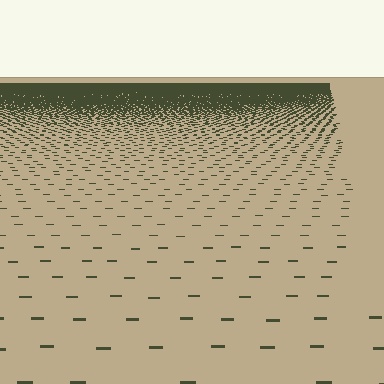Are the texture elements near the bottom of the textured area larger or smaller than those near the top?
Larger. Near the bottom, elements are closer to the viewer and appear at a bigger on-screen size.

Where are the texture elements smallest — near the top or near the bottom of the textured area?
Near the top.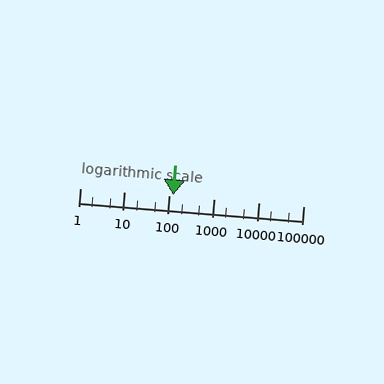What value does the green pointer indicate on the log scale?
The pointer indicates approximately 120.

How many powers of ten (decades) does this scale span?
The scale spans 5 decades, from 1 to 100000.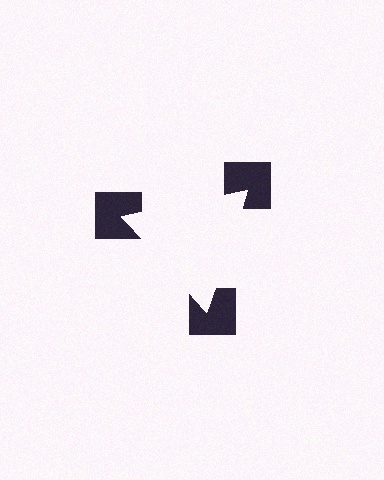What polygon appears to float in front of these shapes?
An illusory triangle — its edges are inferred from the aligned wedge cuts in the notched squares, not physically drawn.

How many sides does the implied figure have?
3 sides.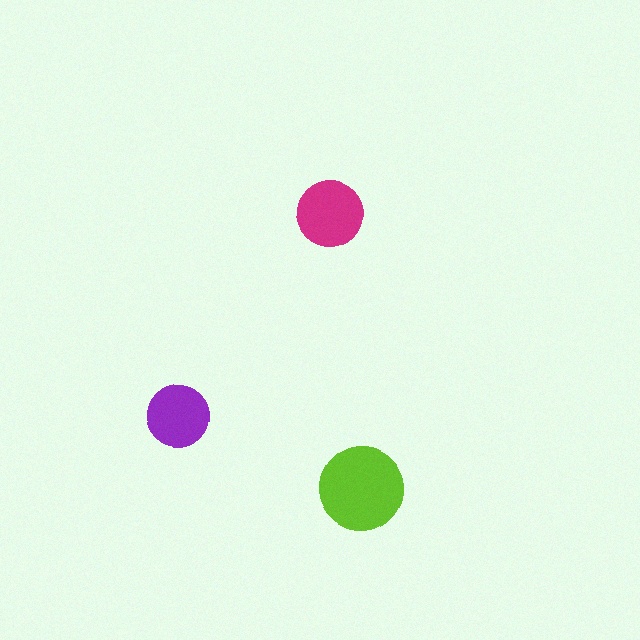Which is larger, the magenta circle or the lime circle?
The lime one.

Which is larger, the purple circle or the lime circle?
The lime one.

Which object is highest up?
The magenta circle is topmost.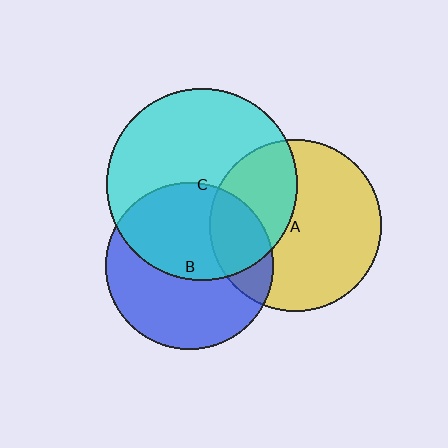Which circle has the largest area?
Circle C (cyan).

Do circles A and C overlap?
Yes.